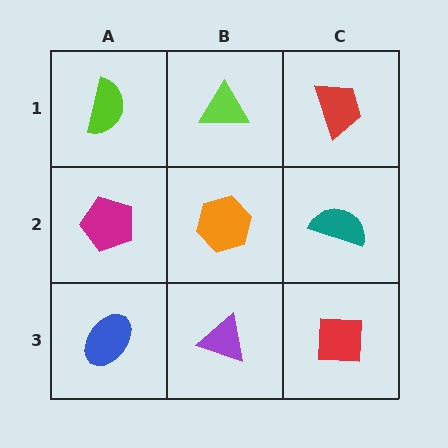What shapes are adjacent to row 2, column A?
A lime semicircle (row 1, column A), a blue ellipse (row 3, column A), an orange hexagon (row 2, column B).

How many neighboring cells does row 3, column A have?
2.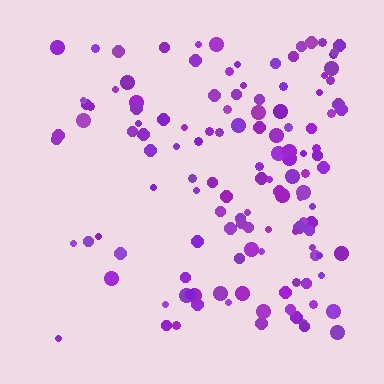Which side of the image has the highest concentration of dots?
The right.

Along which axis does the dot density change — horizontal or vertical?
Horizontal.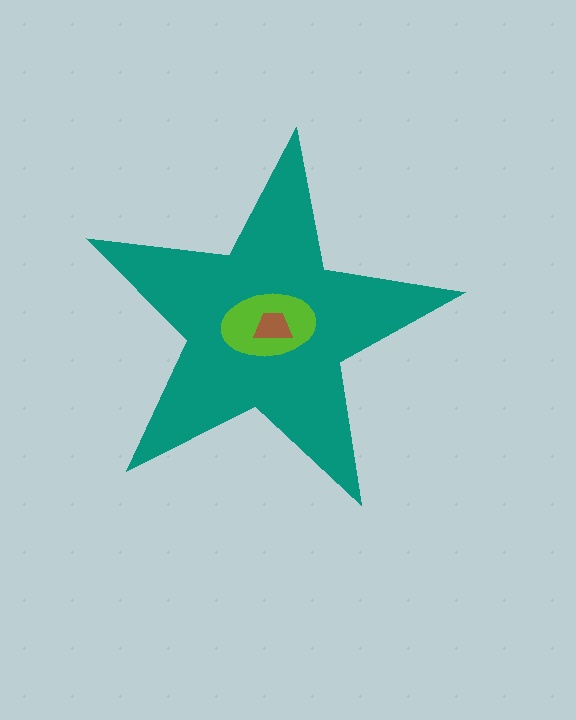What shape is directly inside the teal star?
The lime ellipse.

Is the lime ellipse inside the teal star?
Yes.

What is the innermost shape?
The brown trapezoid.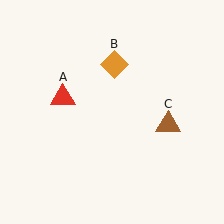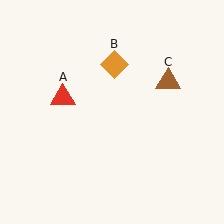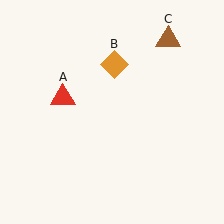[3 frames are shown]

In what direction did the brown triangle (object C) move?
The brown triangle (object C) moved up.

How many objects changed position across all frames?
1 object changed position: brown triangle (object C).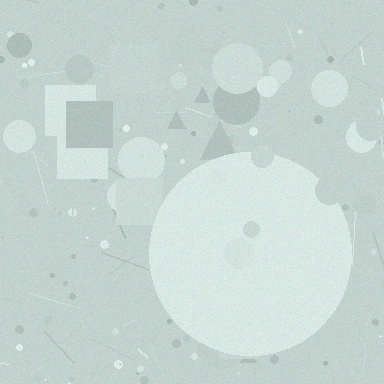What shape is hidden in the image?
A circle is hidden in the image.